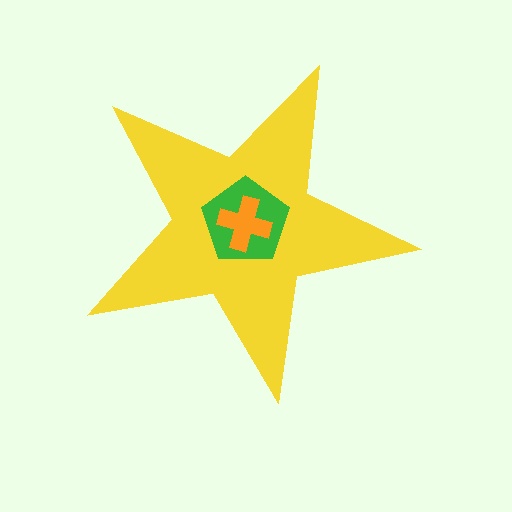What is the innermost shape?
The orange cross.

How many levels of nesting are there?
3.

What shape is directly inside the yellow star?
The green pentagon.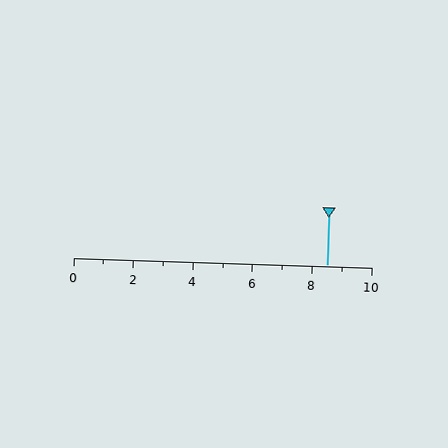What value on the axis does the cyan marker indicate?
The marker indicates approximately 8.5.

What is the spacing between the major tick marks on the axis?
The major ticks are spaced 2 apart.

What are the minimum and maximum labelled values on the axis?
The axis runs from 0 to 10.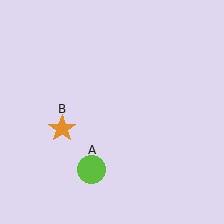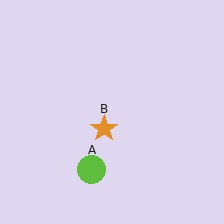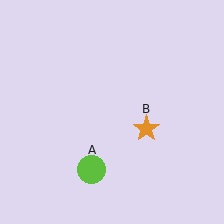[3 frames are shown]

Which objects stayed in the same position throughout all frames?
Lime circle (object A) remained stationary.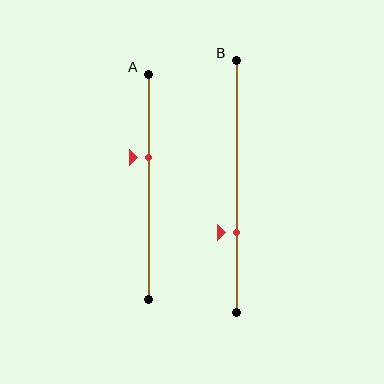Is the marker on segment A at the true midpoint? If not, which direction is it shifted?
No, the marker on segment A is shifted upward by about 13% of the segment length.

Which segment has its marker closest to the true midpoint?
Segment A has its marker closest to the true midpoint.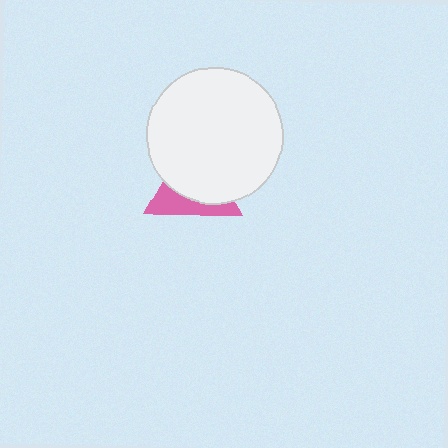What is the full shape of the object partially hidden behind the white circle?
The partially hidden object is a pink triangle.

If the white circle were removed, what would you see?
You would see the complete pink triangle.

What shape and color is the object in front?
The object in front is a white circle.